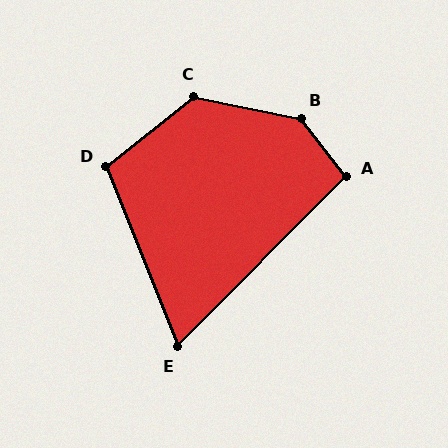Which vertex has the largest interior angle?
B, at approximately 139 degrees.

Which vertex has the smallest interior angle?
E, at approximately 67 degrees.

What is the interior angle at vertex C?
Approximately 130 degrees (obtuse).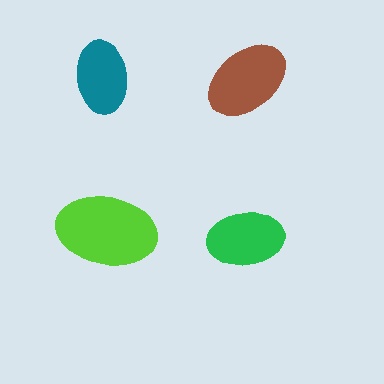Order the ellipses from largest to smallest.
the lime one, the brown one, the green one, the teal one.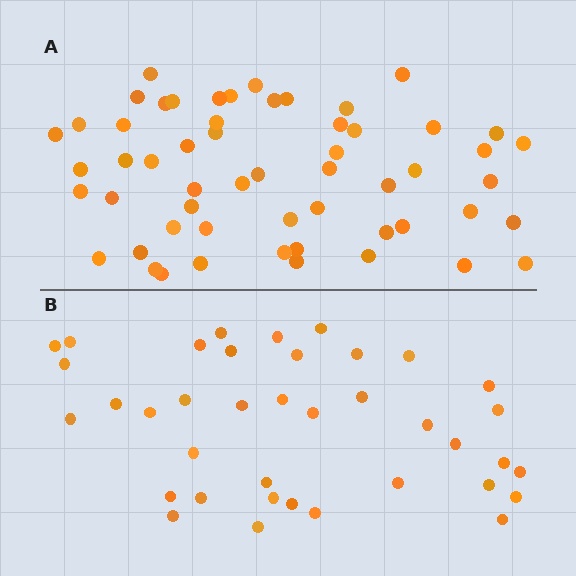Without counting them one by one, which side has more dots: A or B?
Region A (the top region) has more dots.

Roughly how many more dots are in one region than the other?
Region A has approximately 20 more dots than region B.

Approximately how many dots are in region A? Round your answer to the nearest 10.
About 60 dots. (The exact count is 56, which rounds to 60.)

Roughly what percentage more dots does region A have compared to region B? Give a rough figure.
About 45% more.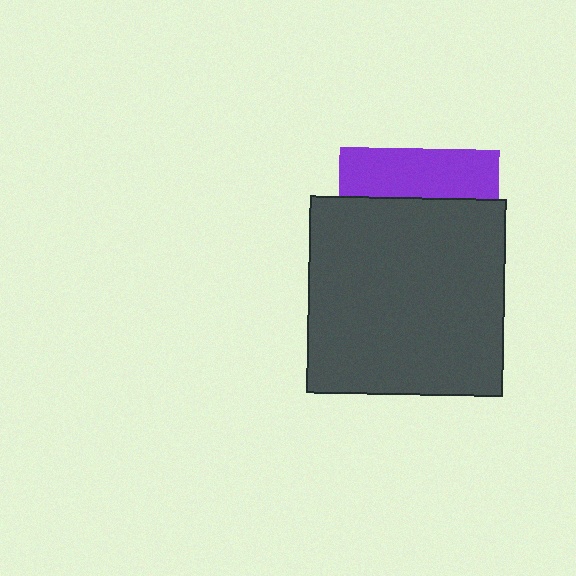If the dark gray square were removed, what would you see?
You would see the complete purple square.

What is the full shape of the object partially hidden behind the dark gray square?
The partially hidden object is a purple square.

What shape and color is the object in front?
The object in front is a dark gray square.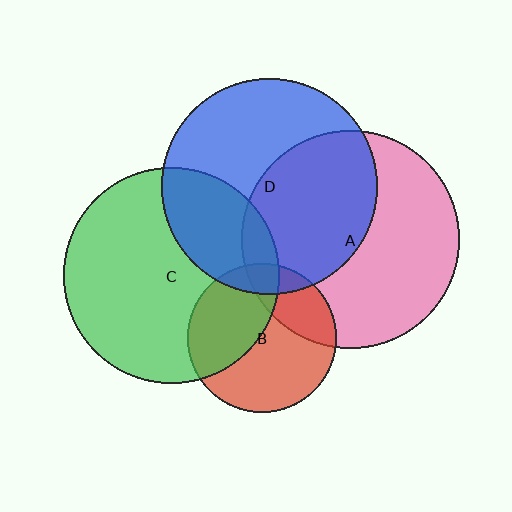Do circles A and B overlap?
Yes.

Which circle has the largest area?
Circle A (pink).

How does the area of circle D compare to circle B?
Approximately 2.1 times.